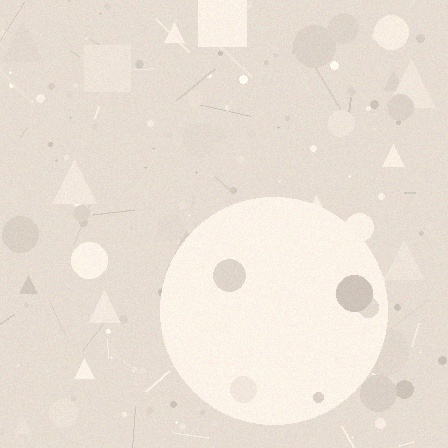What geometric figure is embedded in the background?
A circle is embedded in the background.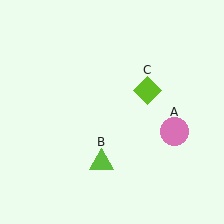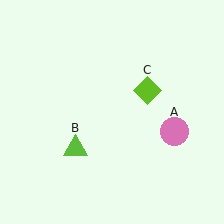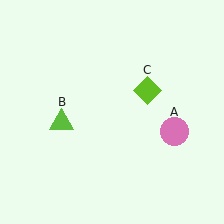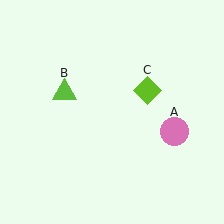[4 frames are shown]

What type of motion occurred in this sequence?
The lime triangle (object B) rotated clockwise around the center of the scene.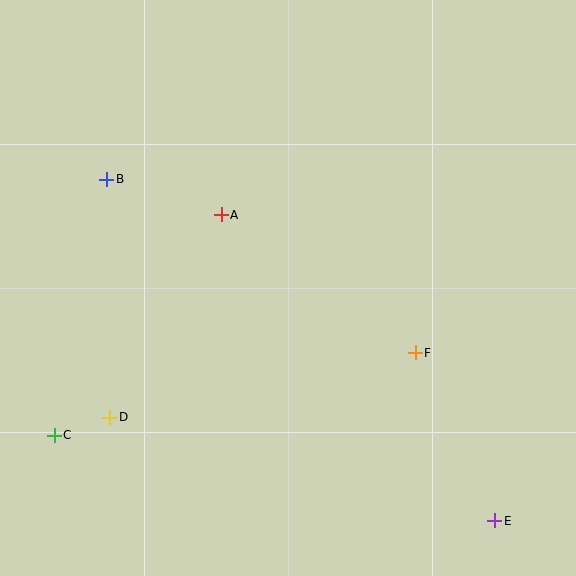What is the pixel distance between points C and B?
The distance between C and B is 261 pixels.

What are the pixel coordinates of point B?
Point B is at (107, 179).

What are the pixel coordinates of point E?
Point E is at (495, 521).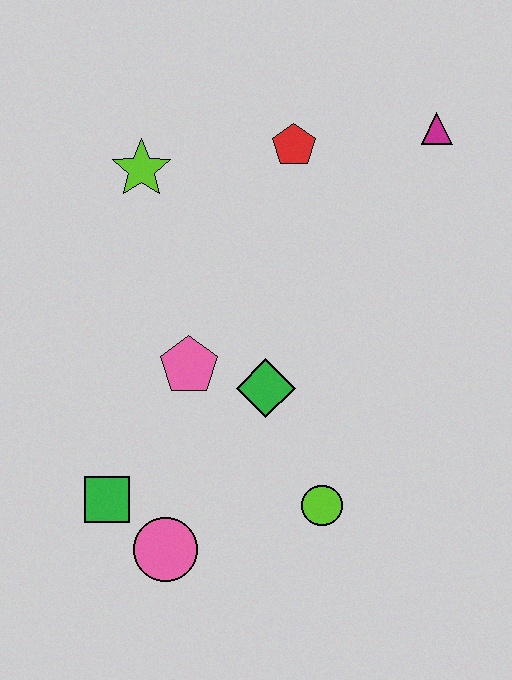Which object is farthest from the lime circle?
The magenta triangle is farthest from the lime circle.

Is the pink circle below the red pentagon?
Yes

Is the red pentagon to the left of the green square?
No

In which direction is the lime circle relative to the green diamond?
The lime circle is below the green diamond.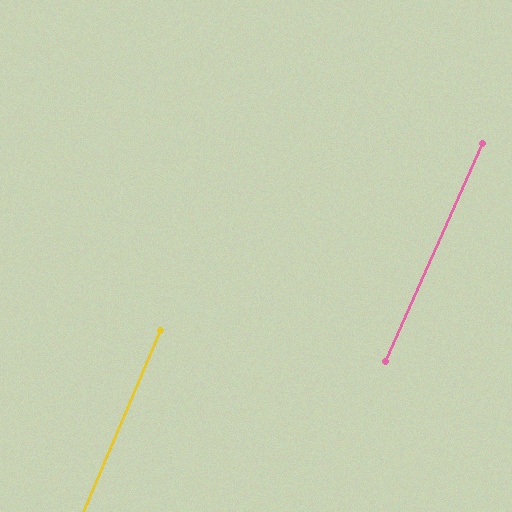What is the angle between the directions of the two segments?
Approximately 1 degree.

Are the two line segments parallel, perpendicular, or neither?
Parallel — their directions differ by only 1.1°.